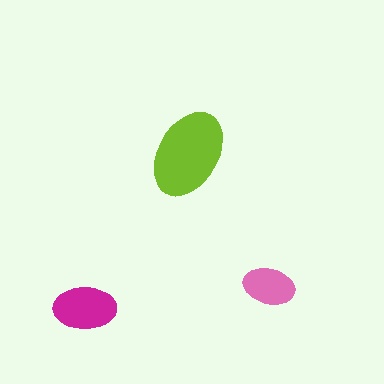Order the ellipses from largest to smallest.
the lime one, the magenta one, the pink one.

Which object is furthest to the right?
The pink ellipse is rightmost.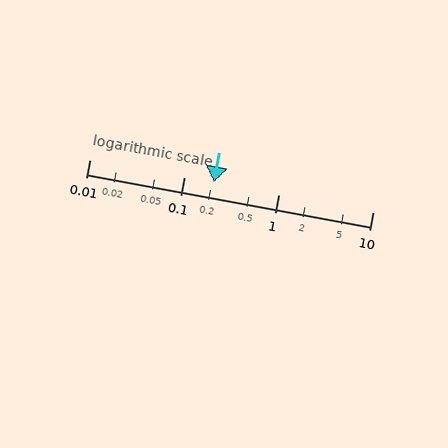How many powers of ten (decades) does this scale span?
The scale spans 3 decades, from 0.01 to 10.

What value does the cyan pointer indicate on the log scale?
The pointer indicates approximately 0.21.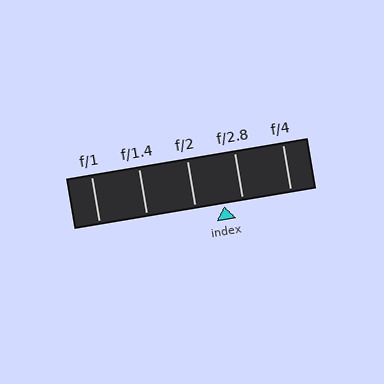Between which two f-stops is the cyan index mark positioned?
The index mark is between f/2 and f/2.8.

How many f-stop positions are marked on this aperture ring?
There are 5 f-stop positions marked.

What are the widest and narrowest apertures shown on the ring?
The widest aperture shown is f/1 and the narrowest is f/4.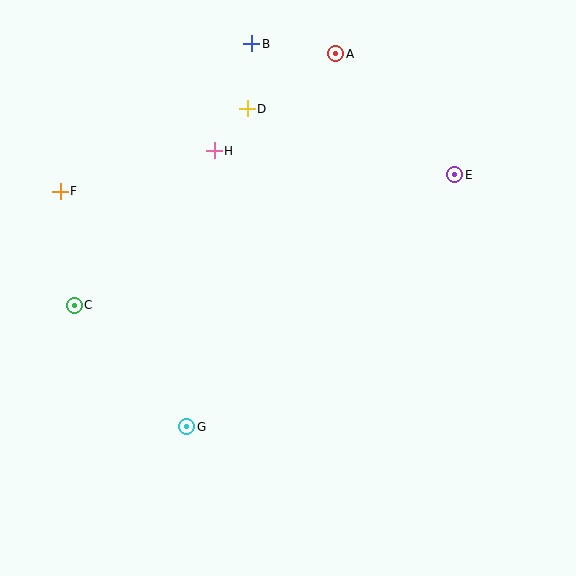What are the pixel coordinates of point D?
Point D is at (247, 109).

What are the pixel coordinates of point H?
Point H is at (214, 151).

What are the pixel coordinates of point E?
Point E is at (455, 175).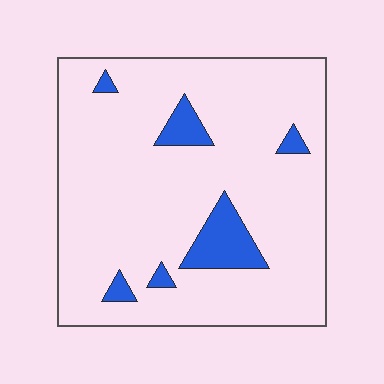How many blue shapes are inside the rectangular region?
6.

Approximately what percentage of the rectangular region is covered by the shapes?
Approximately 10%.